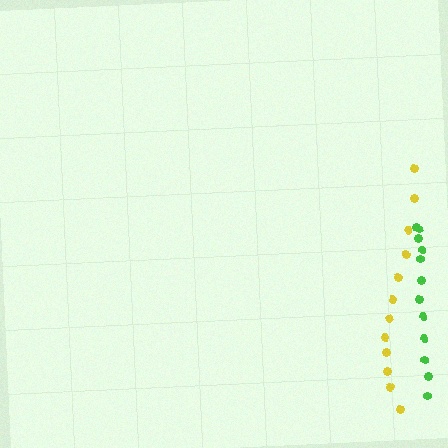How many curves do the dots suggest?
There are 2 distinct paths.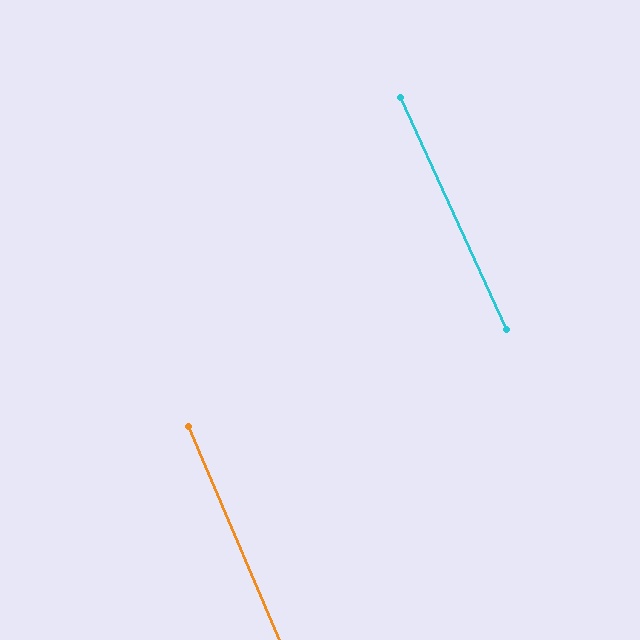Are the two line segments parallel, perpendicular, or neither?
Parallel — their directions differ by only 1.4°.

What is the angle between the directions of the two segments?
Approximately 1 degree.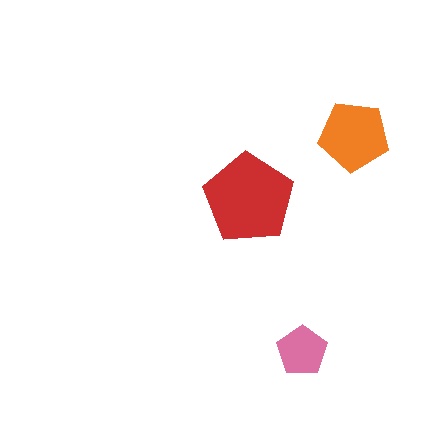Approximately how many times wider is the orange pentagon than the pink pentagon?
About 1.5 times wider.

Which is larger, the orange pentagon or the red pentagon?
The red one.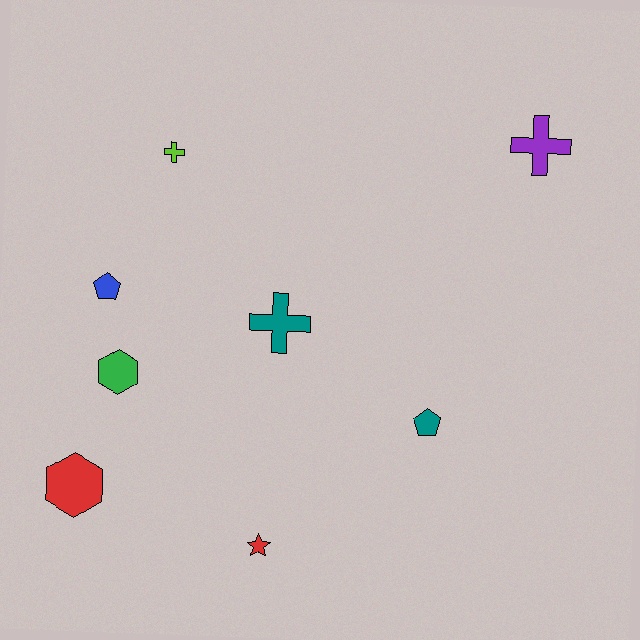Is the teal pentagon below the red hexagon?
No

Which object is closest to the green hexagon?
The blue pentagon is closest to the green hexagon.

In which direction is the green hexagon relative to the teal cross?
The green hexagon is to the left of the teal cross.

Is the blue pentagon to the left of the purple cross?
Yes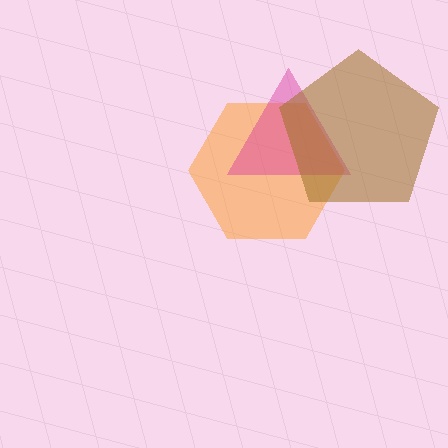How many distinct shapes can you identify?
There are 3 distinct shapes: an orange hexagon, a magenta triangle, a brown pentagon.